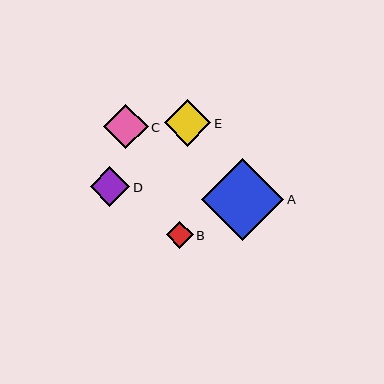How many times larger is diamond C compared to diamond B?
Diamond C is approximately 1.7 times the size of diamond B.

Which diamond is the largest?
Diamond A is the largest with a size of approximately 82 pixels.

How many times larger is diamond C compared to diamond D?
Diamond C is approximately 1.1 times the size of diamond D.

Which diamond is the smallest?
Diamond B is the smallest with a size of approximately 27 pixels.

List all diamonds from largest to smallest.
From largest to smallest: A, E, C, D, B.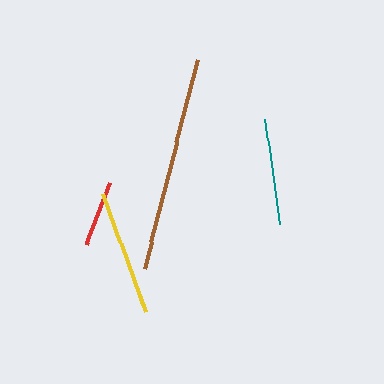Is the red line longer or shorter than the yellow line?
The yellow line is longer than the red line.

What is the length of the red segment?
The red segment is approximately 66 pixels long.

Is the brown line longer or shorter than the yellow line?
The brown line is longer than the yellow line.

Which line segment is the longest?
The brown line is the longest at approximately 216 pixels.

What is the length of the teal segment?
The teal segment is approximately 106 pixels long.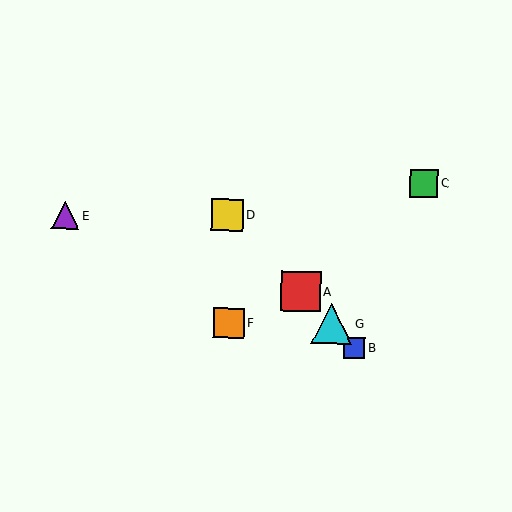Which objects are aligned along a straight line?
Objects A, B, D, G are aligned along a straight line.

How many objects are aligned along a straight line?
4 objects (A, B, D, G) are aligned along a straight line.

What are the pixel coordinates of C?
Object C is at (424, 183).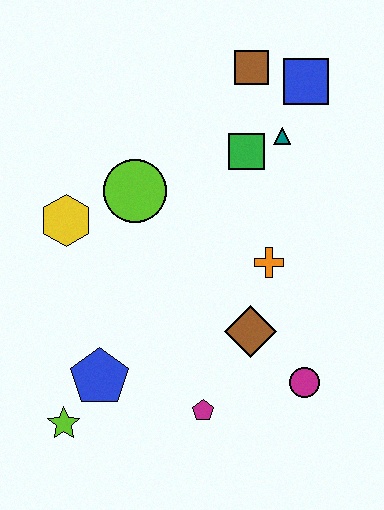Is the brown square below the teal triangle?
No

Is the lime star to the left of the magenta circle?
Yes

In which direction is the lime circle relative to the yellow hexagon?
The lime circle is to the right of the yellow hexagon.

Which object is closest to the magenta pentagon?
The brown diamond is closest to the magenta pentagon.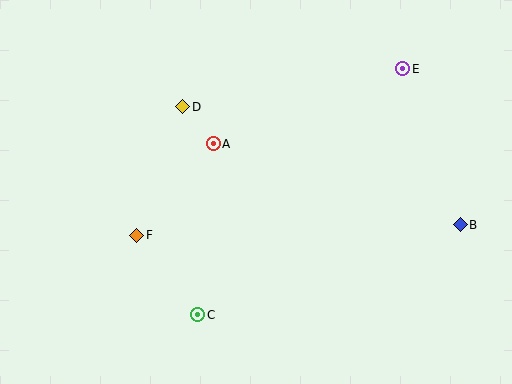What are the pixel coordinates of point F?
Point F is at (137, 235).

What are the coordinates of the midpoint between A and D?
The midpoint between A and D is at (198, 125).